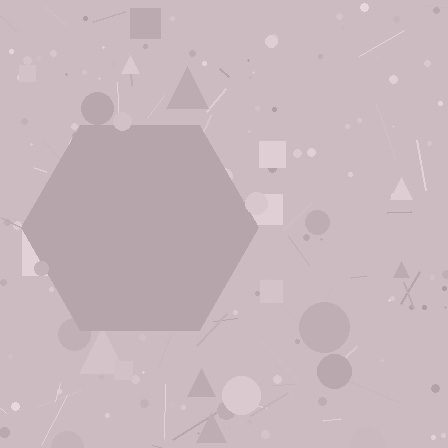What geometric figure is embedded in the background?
A hexagon is embedded in the background.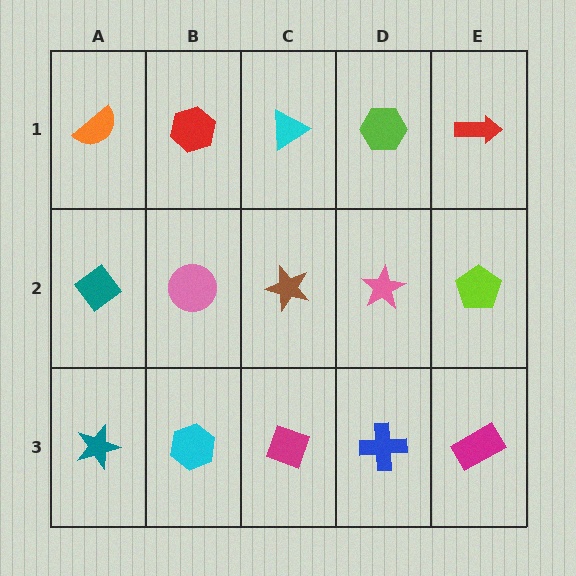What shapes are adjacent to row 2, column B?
A red hexagon (row 1, column B), a cyan hexagon (row 3, column B), a teal diamond (row 2, column A), a brown star (row 2, column C).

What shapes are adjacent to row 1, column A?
A teal diamond (row 2, column A), a red hexagon (row 1, column B).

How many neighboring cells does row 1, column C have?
3.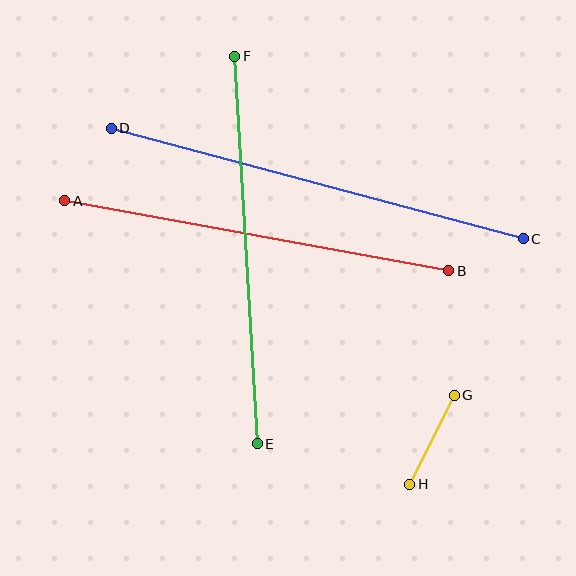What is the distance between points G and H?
The distance is approximately 99 pixels.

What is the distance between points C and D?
The distance is approximately 427 pixels.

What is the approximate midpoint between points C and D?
The midpoint is at approximately (317, 184) pixels.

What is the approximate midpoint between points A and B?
The midpoint is at approximately (257, 236) pixels.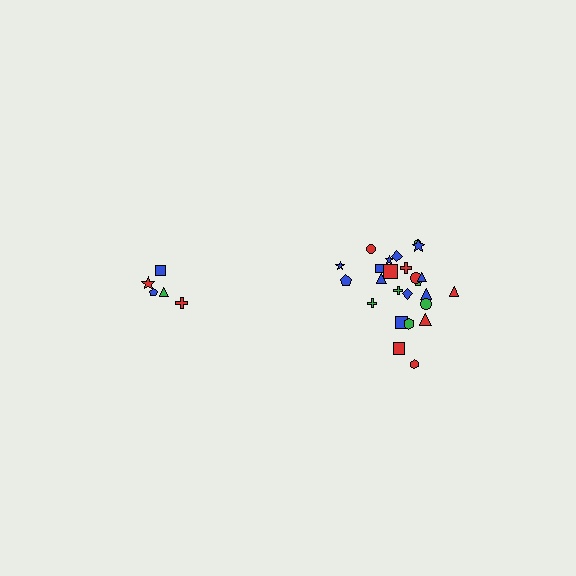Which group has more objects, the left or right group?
The right group.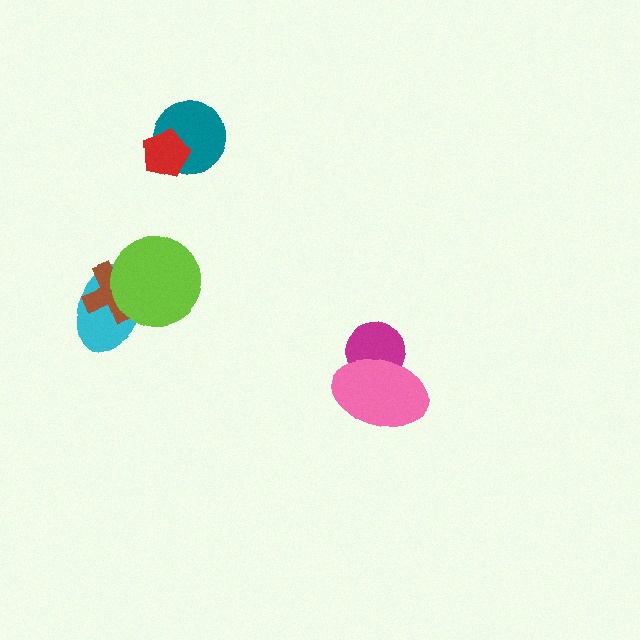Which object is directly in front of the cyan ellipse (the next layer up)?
The brown cross is directly in front of the cyan ellipse.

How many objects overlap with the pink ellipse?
1 object overlaps with the pink ellipse.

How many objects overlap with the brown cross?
2 objects overlap with the brown cross.